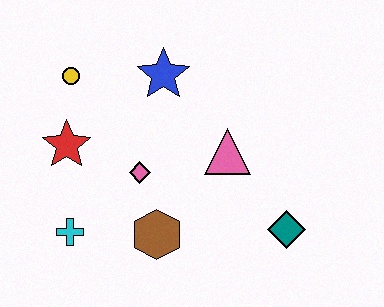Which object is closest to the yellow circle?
The red star is closest to the yellow circle.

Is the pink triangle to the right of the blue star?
Yes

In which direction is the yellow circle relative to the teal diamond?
The yellow circle is to the left of the teal diamond.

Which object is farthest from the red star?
The teal diamond is farthest from the red star.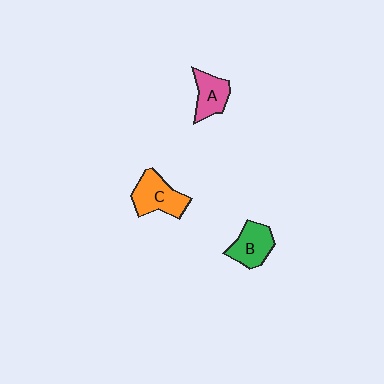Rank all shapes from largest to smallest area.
From largest to smallest: C (orange), B (green), A (pink).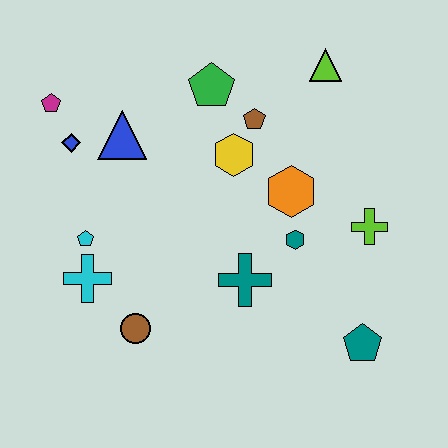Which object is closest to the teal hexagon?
The orange hexagon is closest to the teal hexagon.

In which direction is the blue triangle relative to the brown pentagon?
The blue triangle is to the left of the brown pentagon.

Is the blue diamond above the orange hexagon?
Yes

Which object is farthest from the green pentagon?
The teal pentagon is farthest from the green pentagon.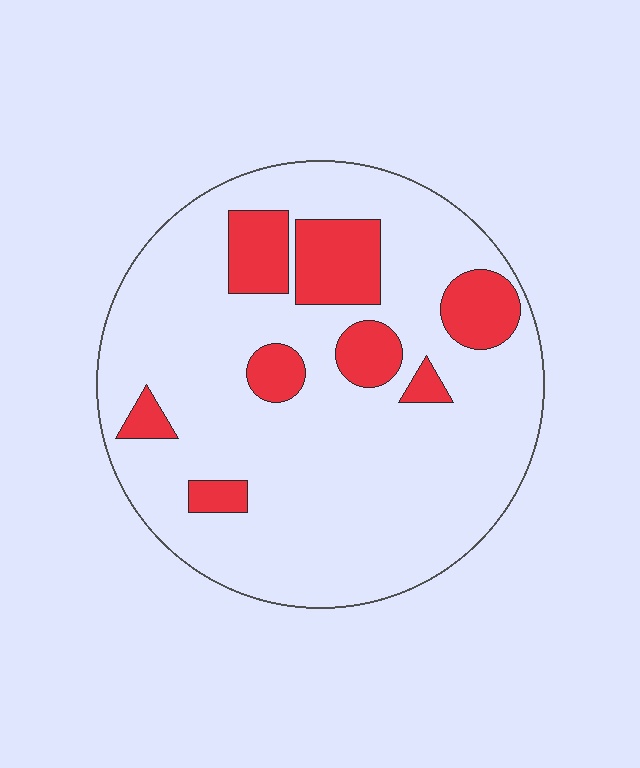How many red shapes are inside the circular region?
8.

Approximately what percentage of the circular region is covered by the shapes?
Approximately 20%.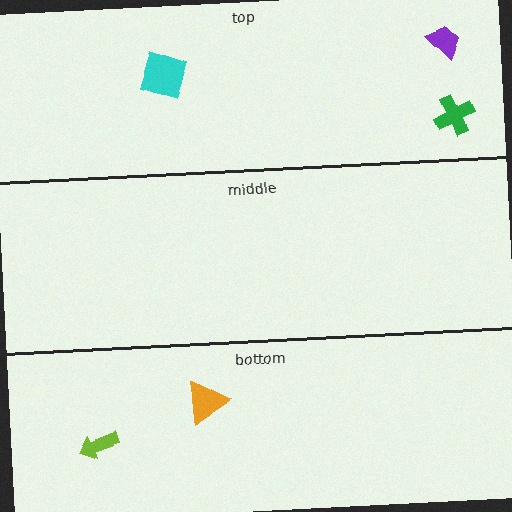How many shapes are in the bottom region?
2.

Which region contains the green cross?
The top region.